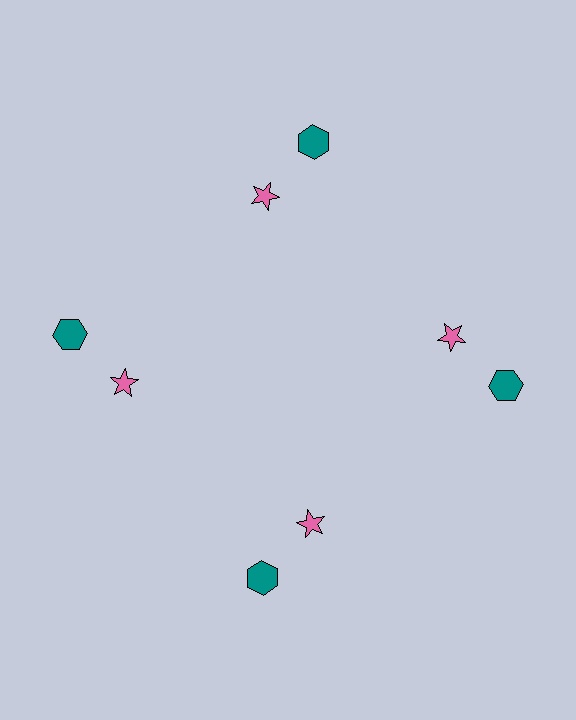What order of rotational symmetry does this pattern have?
This pattern has 4-fold rotational symmetry.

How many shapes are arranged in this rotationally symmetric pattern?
There are 8 shapes, arranged in 4 groups of 2.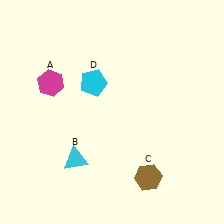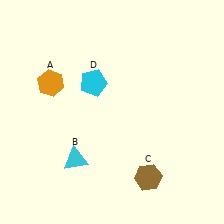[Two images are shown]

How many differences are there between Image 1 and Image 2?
There is 1 difference between the two images.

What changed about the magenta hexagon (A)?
In Image 1, A is magenta. In Image 2, it changed to orange.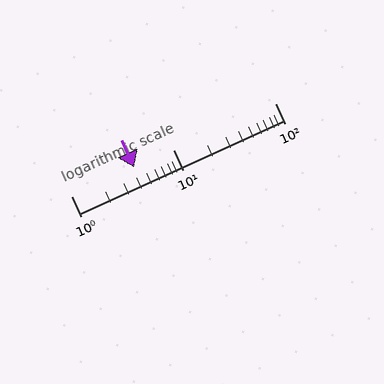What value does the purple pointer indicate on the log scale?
The pointer indicates approximately 4.2.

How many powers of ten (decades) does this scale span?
The scale spans 2 decades, from 1 to 100.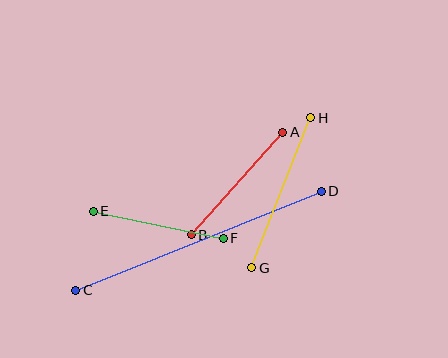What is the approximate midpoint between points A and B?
The midpoint is at approximately (237, 183) pixels.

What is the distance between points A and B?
The distance is approximately 137 pixels.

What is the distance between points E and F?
The distance is approximately 133 pixels.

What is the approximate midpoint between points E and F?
The midpoint is at approximately (158, 225) pixels.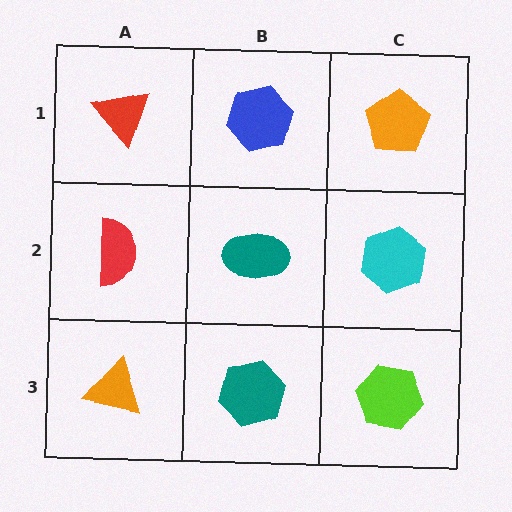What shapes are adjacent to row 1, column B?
A teal ellipse (row 2, column B), a red triangle (row 1, column A), an orange pentagon (row 1, column C).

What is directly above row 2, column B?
A blue hexagon.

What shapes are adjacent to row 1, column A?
A red semicircle (row 2, column A), a blue hexagon (row 1, column B).